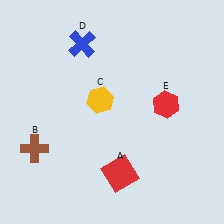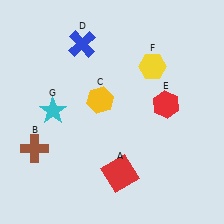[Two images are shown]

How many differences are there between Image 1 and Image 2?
There are 2 differences between the two images.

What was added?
A yellow hexagon (F), a cyan star (G) were added in Image 2.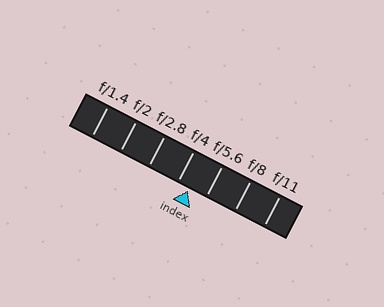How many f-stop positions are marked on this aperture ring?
There are 7 f-stop positions marked.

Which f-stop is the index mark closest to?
The index mark is closest to f/4.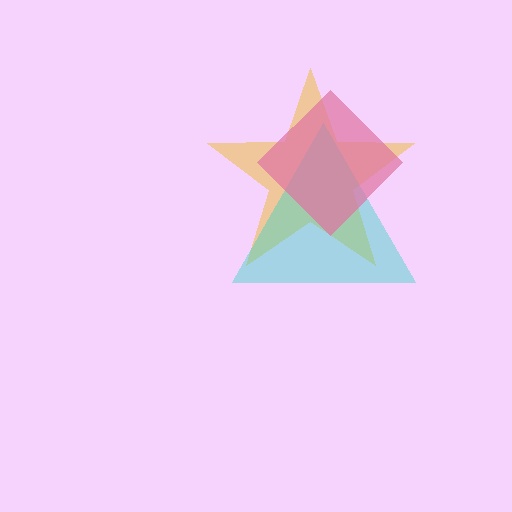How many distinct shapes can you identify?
There are 3 distinct shapes: a yellow star, a cyan triangle, a pink diamond.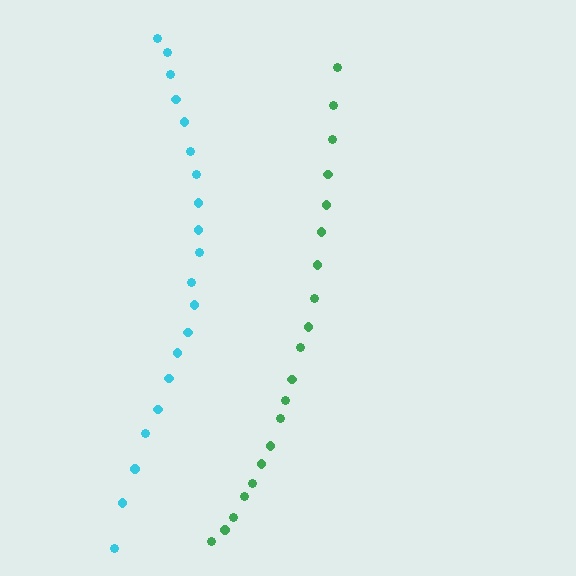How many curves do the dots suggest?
There are 2 distinct paths.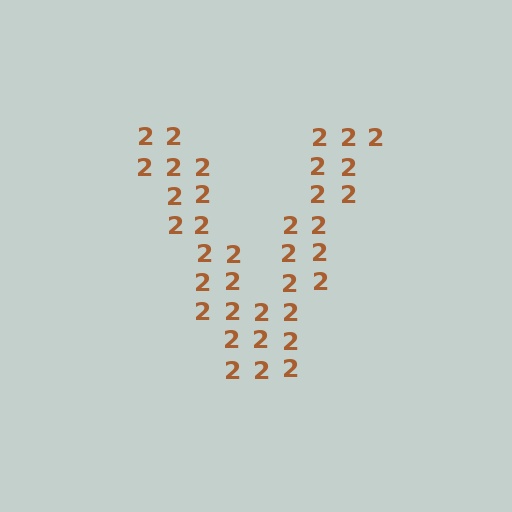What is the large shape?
The large shape is the letter V.